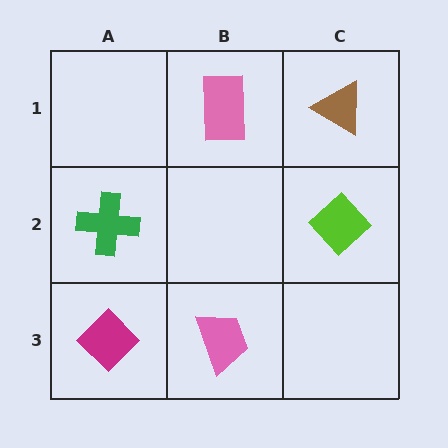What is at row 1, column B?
A pink rectangle.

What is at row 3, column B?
A pink trapezoid.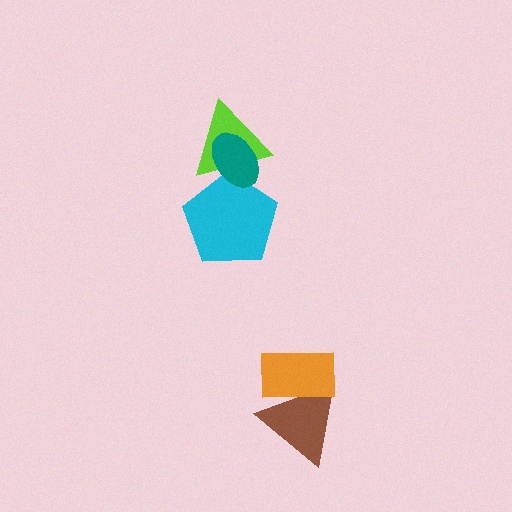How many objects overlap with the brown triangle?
1 object overlaps with the brown triangle.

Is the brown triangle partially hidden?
Yes, it is partially covered by another shape.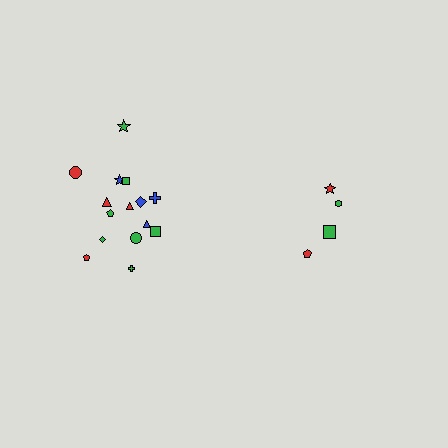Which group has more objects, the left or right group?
The left group.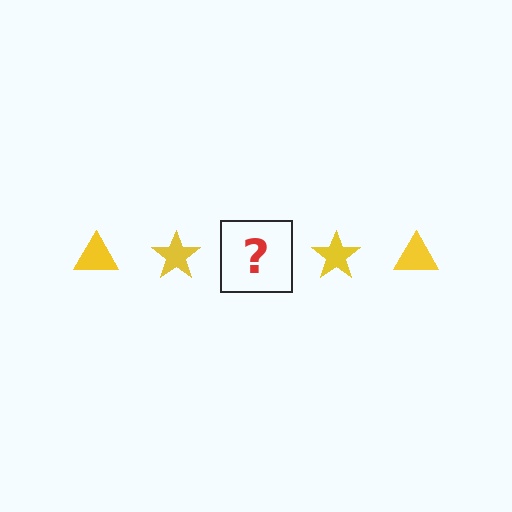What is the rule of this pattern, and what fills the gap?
The rule is that the pattern cycles through triangle, star shapes in yellow. The gap should be filled with a yellow triangle.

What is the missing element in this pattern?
The missing element is a yellow triangle.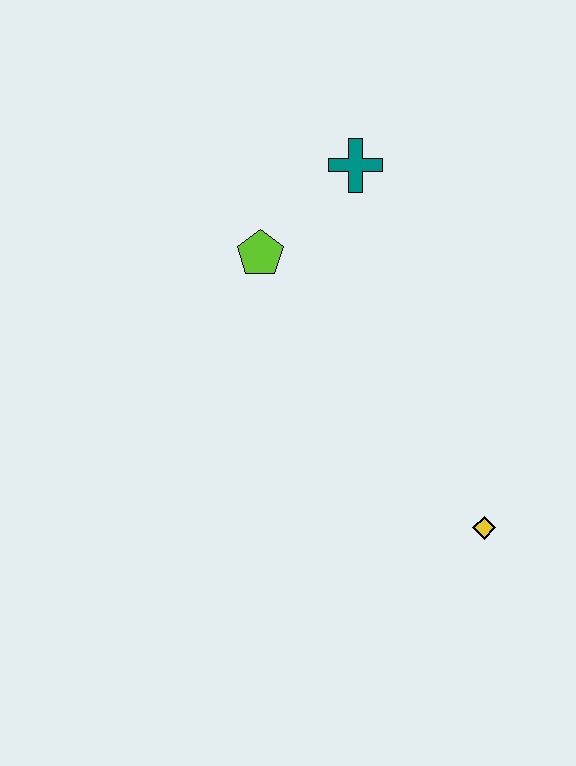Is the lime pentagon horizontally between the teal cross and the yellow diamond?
No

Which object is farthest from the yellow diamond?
The teal cross is farthest from the yellow diamond.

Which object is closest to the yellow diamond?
The lime pentagon is closest to the yellow diamond.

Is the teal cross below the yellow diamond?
No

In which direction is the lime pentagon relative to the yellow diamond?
The lime pentagon is above the yellow diamond.